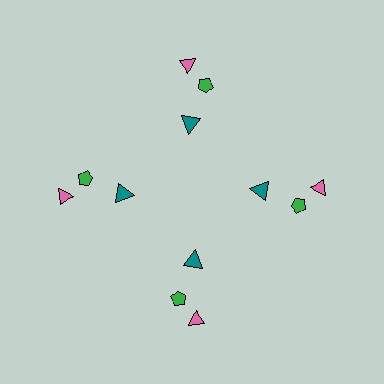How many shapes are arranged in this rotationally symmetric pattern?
There are 12 shapes, arranged in 4 groups of 3.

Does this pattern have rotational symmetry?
Yes, this pattern has 4-fold rotational symmetry. It looks the same after rotating 90 degrees around the center.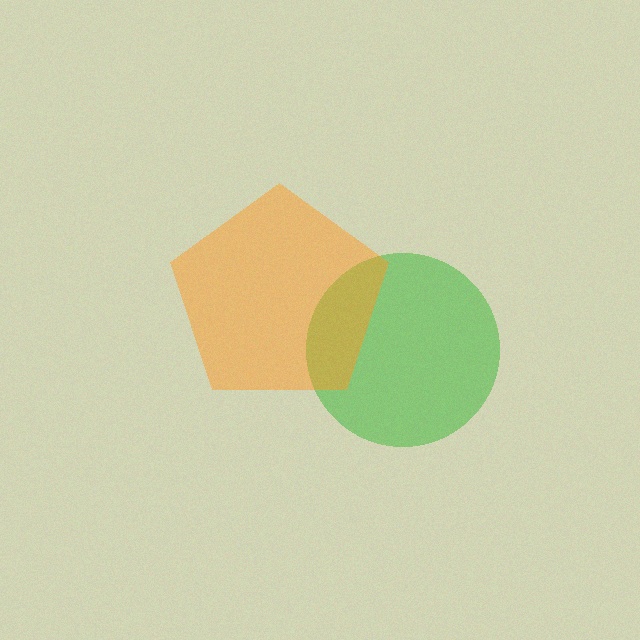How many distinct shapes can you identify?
There are 2 distinct shapes: a green circle, an orange pentagon.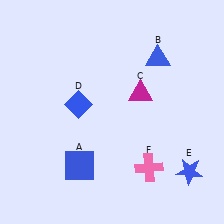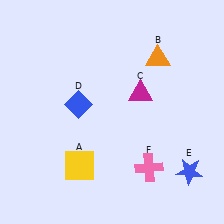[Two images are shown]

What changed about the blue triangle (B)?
In Image 1, B is blue. In Image 2, it changed to orange.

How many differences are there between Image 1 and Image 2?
There are 2 differences between the two images.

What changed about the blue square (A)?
In Image 1, A is blue. In Image 2, it changed to yellow.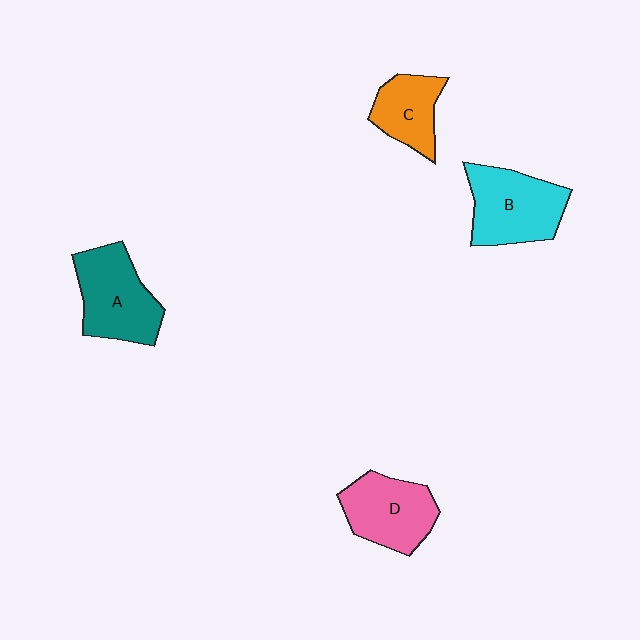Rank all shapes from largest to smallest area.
From largest to smallest: B (cyan), A (teal), D (pink), C (orange).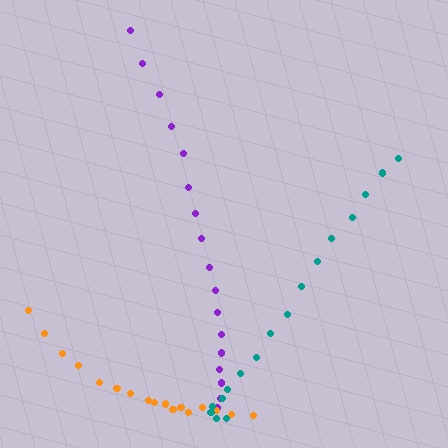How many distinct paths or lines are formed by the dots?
There are 3 distinct paths.